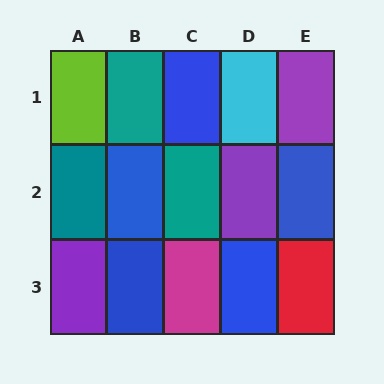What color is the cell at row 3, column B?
Blue.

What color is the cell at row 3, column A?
Purple.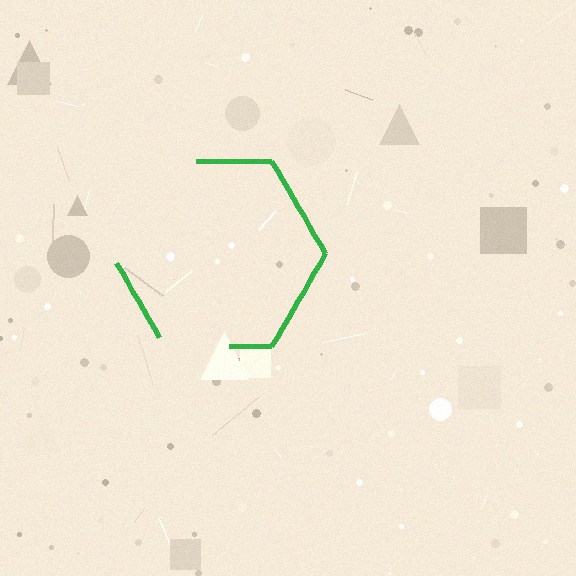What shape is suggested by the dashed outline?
The dashed outline suggests a hexagon.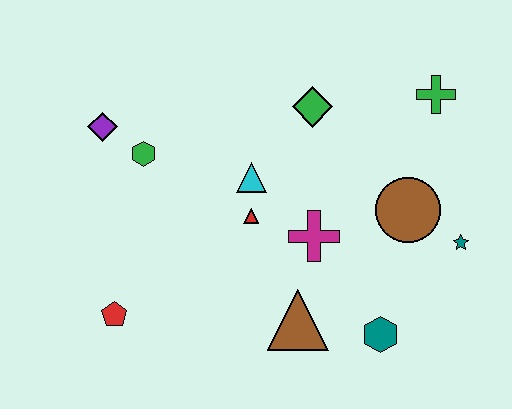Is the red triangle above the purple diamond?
No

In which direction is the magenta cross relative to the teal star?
The magenta cross is to the left of the teal star.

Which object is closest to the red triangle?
The cyan triangle is closest to the red triangle.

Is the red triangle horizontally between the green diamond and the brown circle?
No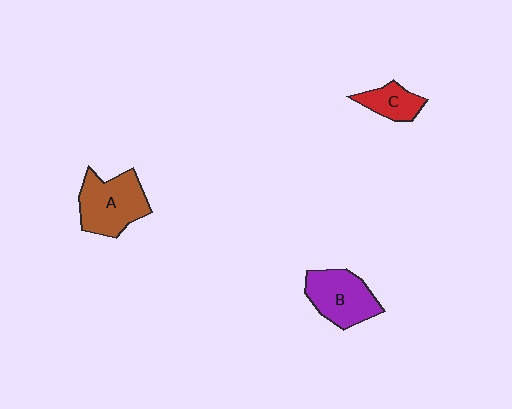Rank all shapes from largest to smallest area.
From largest to smallest: A (brown), B (purple), C (red).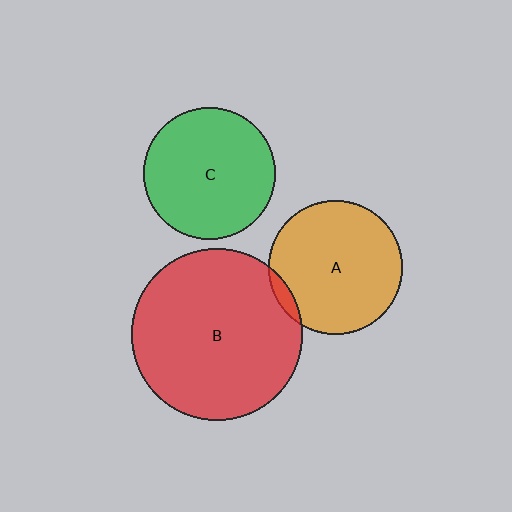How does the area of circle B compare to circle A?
Approximately 1.6 times.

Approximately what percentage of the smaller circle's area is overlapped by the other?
Approximately 5%.